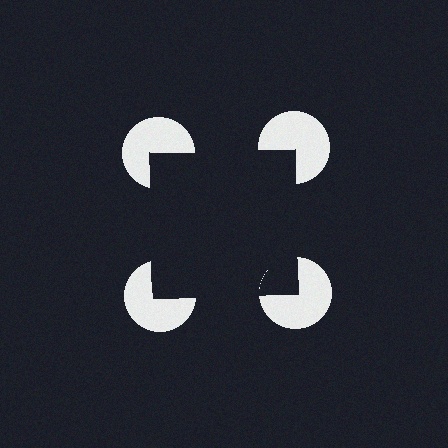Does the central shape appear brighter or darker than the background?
It typically appears slightly darker than the background, even though no actual brightness change is drawn.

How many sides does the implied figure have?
4 sides.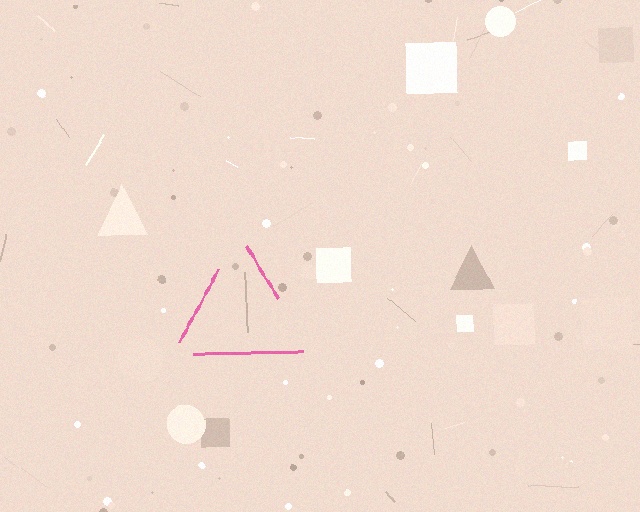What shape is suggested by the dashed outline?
The dashed outline suggests a triangle.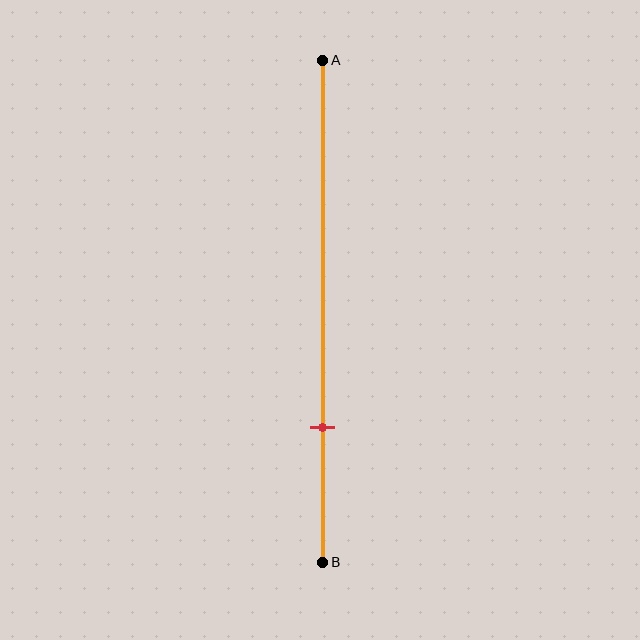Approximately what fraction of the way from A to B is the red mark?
The red mark is approximately 75% of the way from A to B.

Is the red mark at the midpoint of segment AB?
No, the mark is at about 75% from A, not at the 50% midpoint.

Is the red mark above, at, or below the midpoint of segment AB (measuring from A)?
The red mark is below the midpoint of segment AB.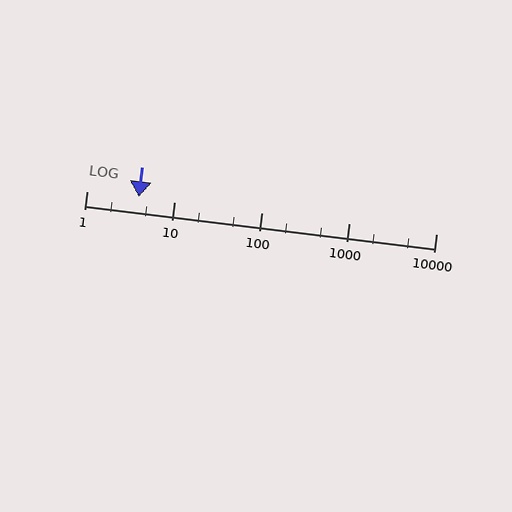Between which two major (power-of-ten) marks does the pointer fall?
The pointer is between 1 and 10.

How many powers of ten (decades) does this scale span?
The scale spans 4 decades, from 1 to 10000.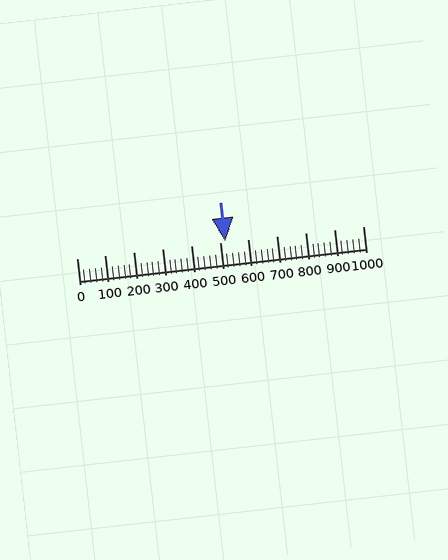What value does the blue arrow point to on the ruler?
The blue arrow points to approximately 520.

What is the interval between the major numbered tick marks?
The major tick marks are spaced 100 units apart.